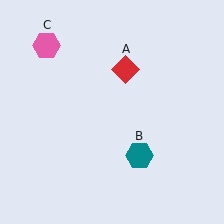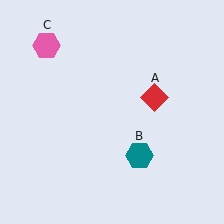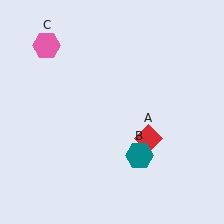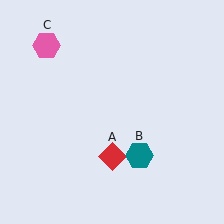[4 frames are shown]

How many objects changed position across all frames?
1 object changed position: red diamond (object A).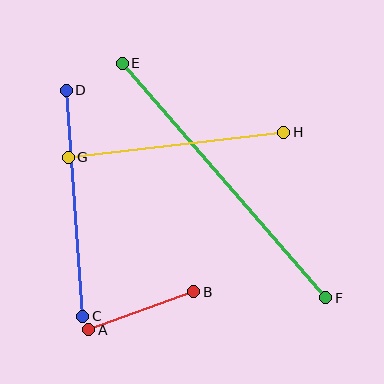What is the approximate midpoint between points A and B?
The midpoint is at approximately (141, 311) pixels.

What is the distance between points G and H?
The distance is approximately 217 pixels.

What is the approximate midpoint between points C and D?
The midpoint is at approximately (75, 203) pixels.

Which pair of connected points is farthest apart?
Points E and F are farthest apart.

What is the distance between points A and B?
The distance is approximately 112 pixels.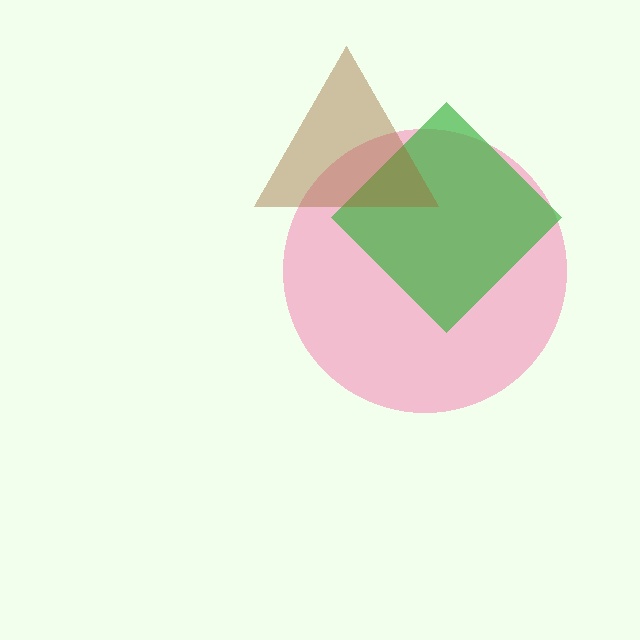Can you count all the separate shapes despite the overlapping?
Yes, there are 3 separate shapes.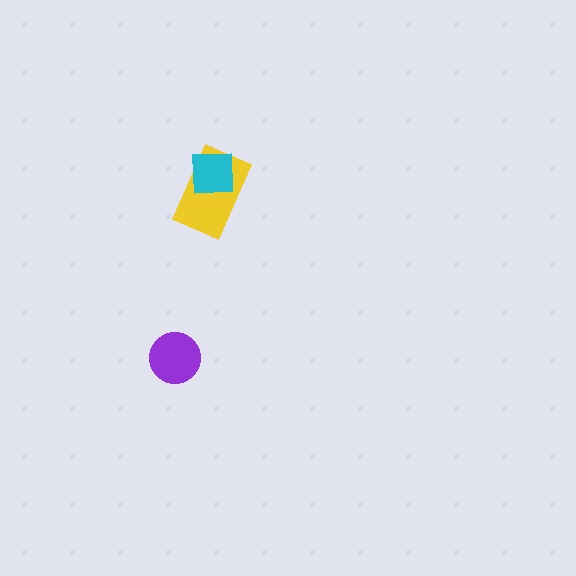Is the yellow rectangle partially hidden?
Yes, it is partially covered by another shape.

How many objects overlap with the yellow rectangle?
1 object overlaps with the yellow rectangle.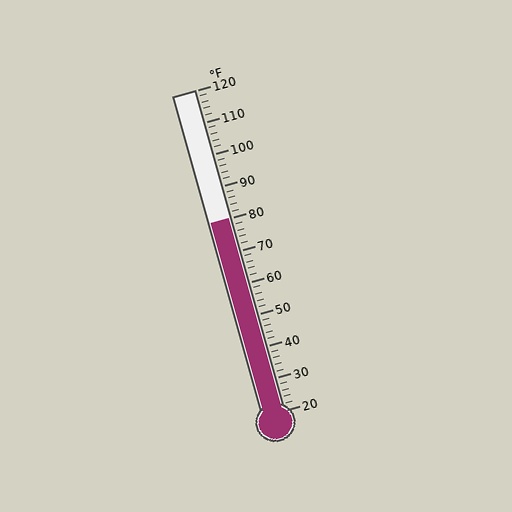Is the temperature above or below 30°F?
The temperature is above 30°F.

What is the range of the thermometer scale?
The thermometer scale ranges from 20°F to 120°F.